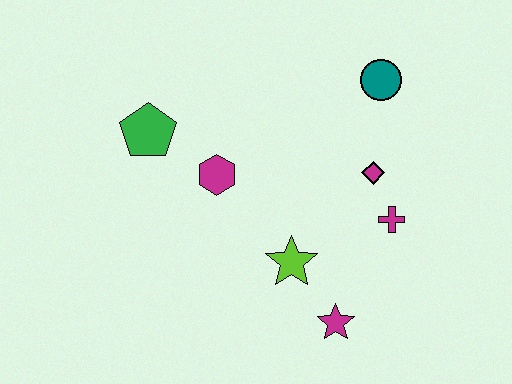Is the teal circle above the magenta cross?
Yes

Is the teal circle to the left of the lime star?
No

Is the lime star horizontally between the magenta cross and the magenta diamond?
No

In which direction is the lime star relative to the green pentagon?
The lime star is to the right of the green pentagon.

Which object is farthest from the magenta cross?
The green pentagon is farthest from the magenta cross.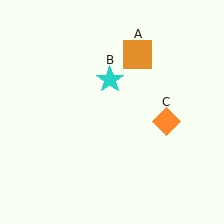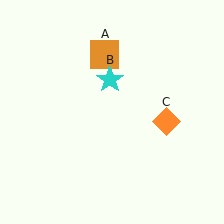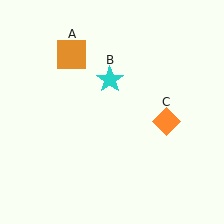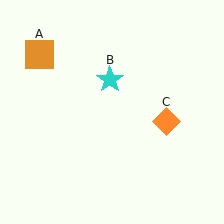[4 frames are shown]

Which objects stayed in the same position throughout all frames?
Cyan star (object B) and orange diamond (object C) remained stationary.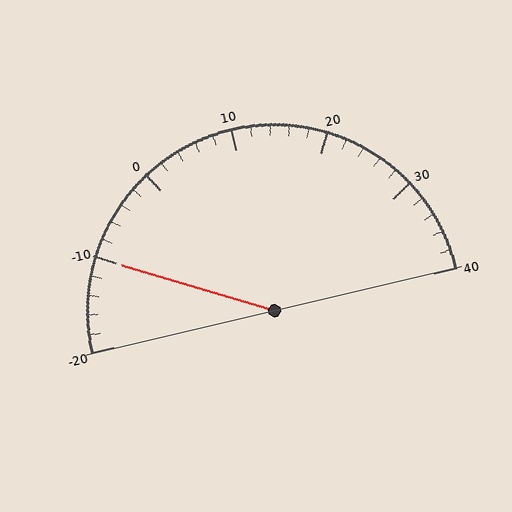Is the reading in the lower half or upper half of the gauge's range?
The reading is in the lower half of the range (-20 to 40).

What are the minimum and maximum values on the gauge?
The gauge ranges from -20 to 40.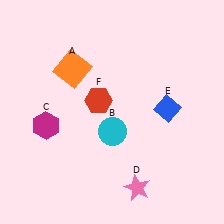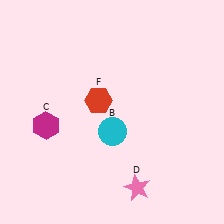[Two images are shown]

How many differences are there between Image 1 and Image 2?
There are 2 differences between the two images.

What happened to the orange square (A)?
The orange square (A) was removed in Image 2. It was in the top-left area of Image 1.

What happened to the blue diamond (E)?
The blue diamond (E) was removed in Image 2. It was in the top-right area of Image 1.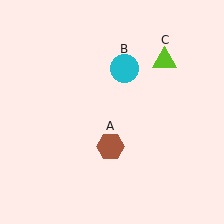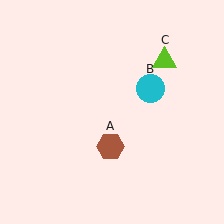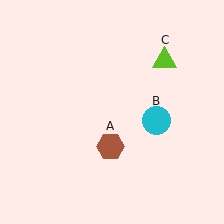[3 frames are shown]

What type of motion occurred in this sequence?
The cyan circle (object B) rotated clockwise around the center of the scene.